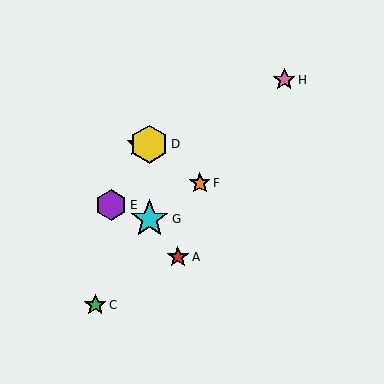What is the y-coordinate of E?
Object E is at y≈205.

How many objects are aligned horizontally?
2 objects (B, D) are aligned horizontally.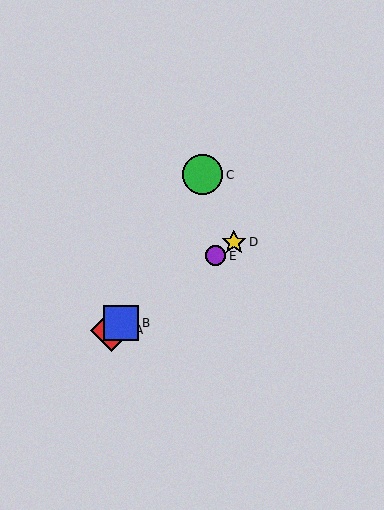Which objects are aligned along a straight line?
Objects A, B, D, E are aligned along a straight line.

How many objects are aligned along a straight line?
4 objects (A, B, D, E) are aligned along a straight line.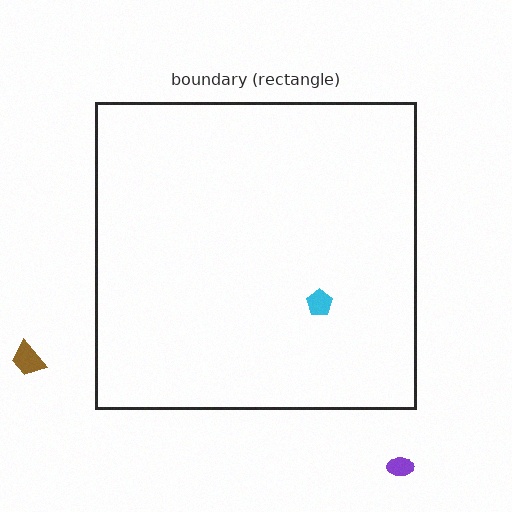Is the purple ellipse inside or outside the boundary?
Outside.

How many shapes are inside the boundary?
1 inside, 2 outside.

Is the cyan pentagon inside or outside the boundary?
Inside.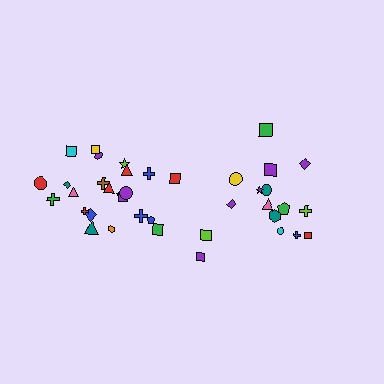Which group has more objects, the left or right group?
The left group.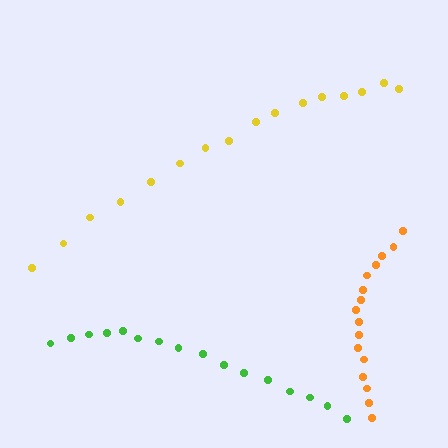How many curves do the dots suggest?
There are 3 distinct paths.